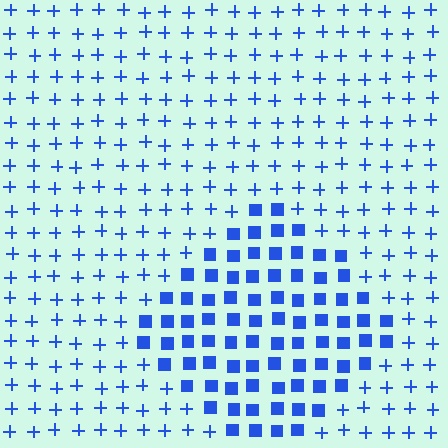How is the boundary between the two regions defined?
The boundary is defined by a change in element shape: squares inside vs. plus signs outside. All elements share the same color and spacing.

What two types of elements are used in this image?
The image uses squares inside the diamond region and plus signs outside it.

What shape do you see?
I see a diamond.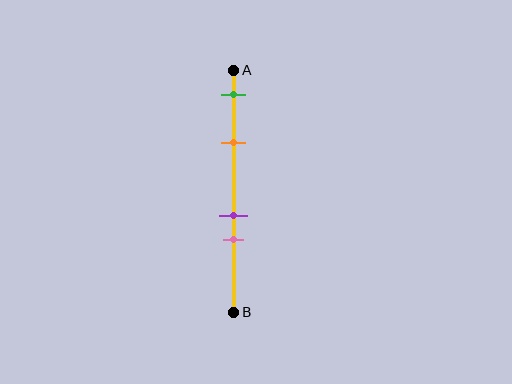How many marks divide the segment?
There are 4 marks dividing the segment.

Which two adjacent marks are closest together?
The purple and pink marks are the closest adjacent pair.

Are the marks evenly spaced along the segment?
No, the marks are not evenly spaced.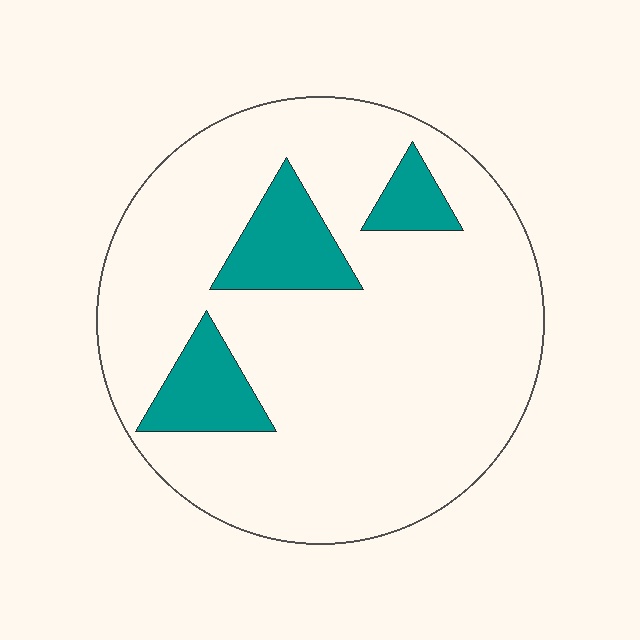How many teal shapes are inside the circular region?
3.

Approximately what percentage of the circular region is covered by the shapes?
Approximately 15%.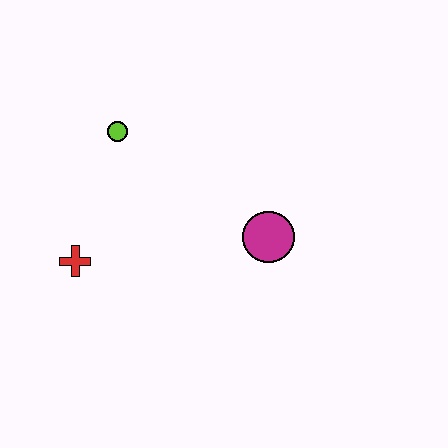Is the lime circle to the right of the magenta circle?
No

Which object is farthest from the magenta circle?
The red cross is farthest from the magenta circle.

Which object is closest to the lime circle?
The red cross is closest to the lime circle.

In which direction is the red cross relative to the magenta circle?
The red cross is to the left of the magenta circle.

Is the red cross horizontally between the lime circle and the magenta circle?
No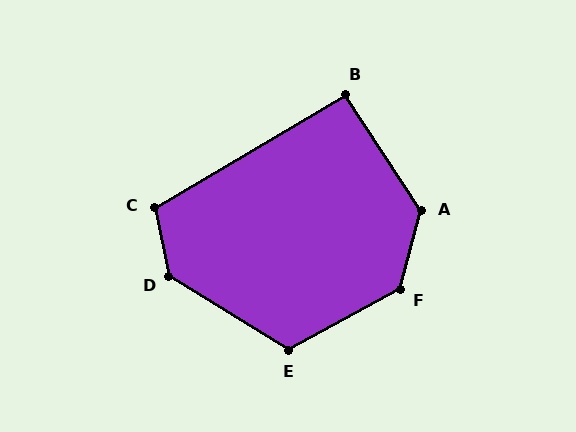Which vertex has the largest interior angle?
F, at approximately 134 degrees.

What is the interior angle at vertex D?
Approximately 133 degrees (obtuse).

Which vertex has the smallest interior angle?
B, at approximately 93 degrees.